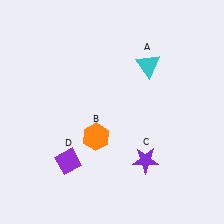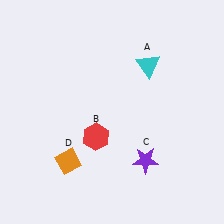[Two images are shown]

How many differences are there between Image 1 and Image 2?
There are 2 differences between the two images.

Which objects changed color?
B changed from orange to red. D changed from purple to orange.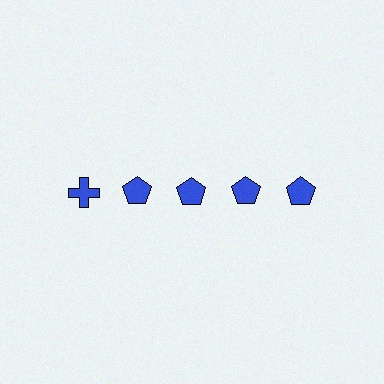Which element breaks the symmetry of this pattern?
The blue cross in the top row, leftmost column breaks the symmetry. All other shapes are blue pentagons.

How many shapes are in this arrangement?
There are 5 shapes arranged in a grid pattern.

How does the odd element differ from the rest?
It has a different shape: cross instead of pentagon.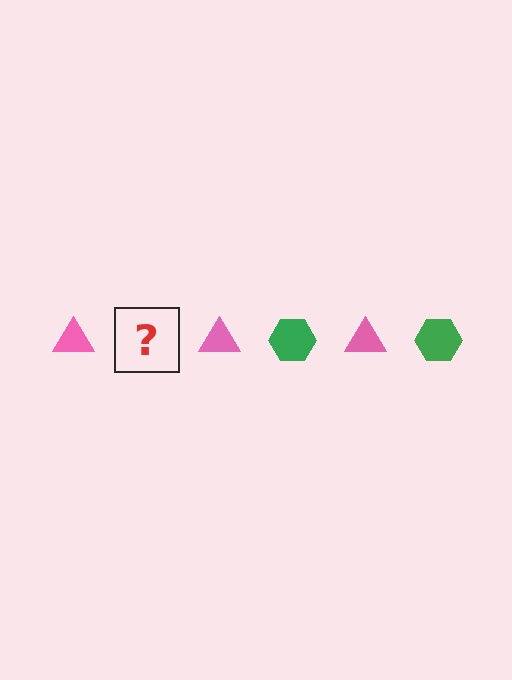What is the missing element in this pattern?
The missing element is a green hexagon.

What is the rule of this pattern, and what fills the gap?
The rule is that the pattern alternates between pink triangle and green hexagon. The gap should be filled with a green hexagon.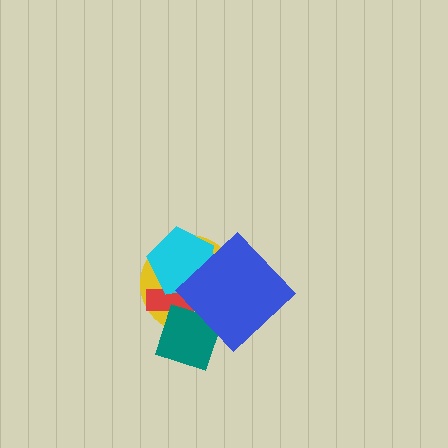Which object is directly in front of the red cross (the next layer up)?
The teal square is directly in front of the red cross.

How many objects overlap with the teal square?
2 objects overlap with the teal square.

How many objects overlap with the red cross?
4 objects overlap with the red cross.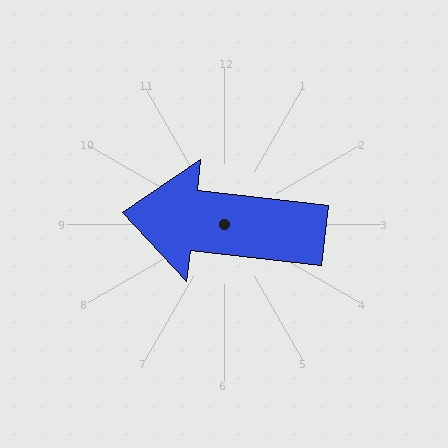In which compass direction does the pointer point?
West.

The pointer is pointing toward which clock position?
Roughly 9 o'clock.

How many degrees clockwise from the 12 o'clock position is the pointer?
Approximately 276 degrees.